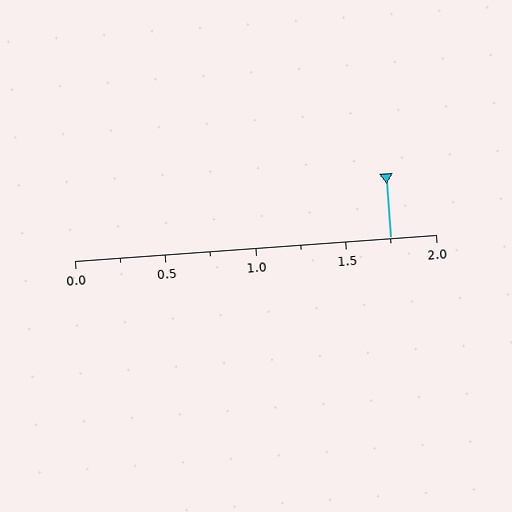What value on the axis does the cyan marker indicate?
The marker indicates approximately 1.75.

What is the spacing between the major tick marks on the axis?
The major ticks are spaced 0.5 apart.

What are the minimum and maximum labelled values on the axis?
The axis runs from 0.0 to 2.0.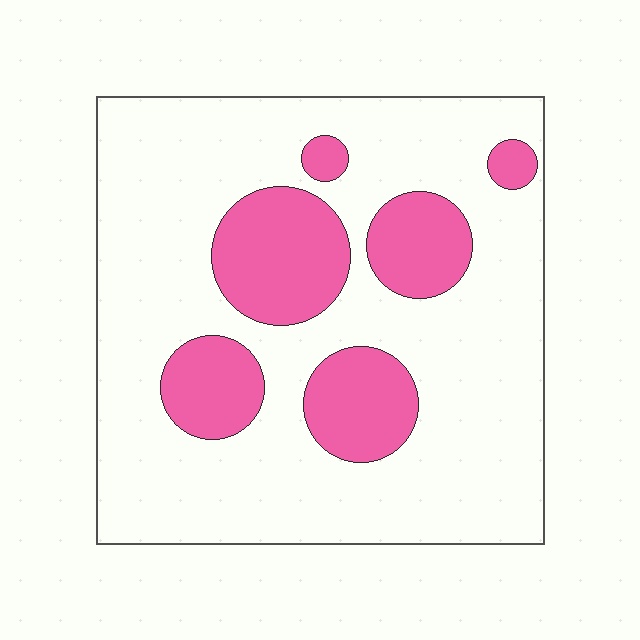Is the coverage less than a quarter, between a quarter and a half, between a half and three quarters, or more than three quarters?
Less than a quarter.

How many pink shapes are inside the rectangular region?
6.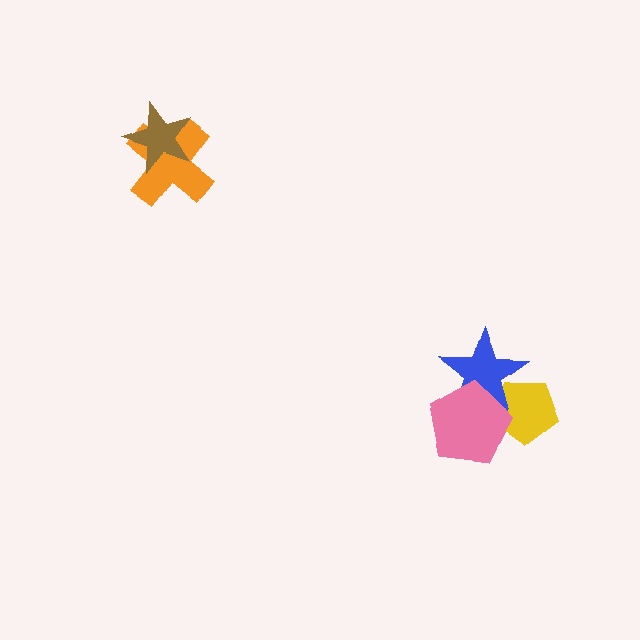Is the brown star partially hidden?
No, no other shape covers it.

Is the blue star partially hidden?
Yes, it is partially covered by another shape.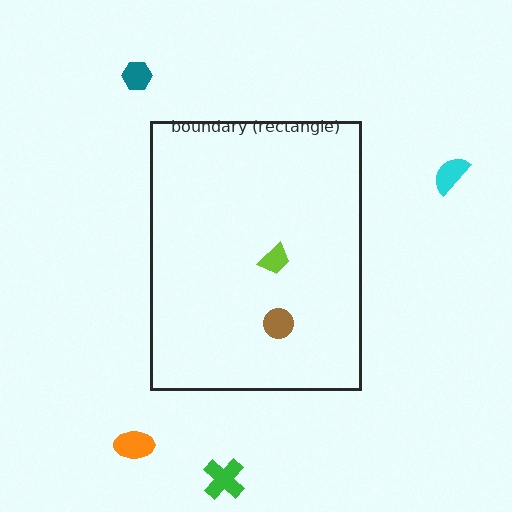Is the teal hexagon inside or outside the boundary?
Outside.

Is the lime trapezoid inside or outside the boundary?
Inside.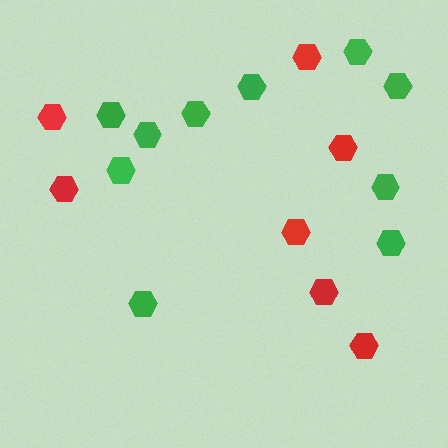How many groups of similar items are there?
There are 2 groups: one group of red hexagons (7) and one group of green hexagons (10).